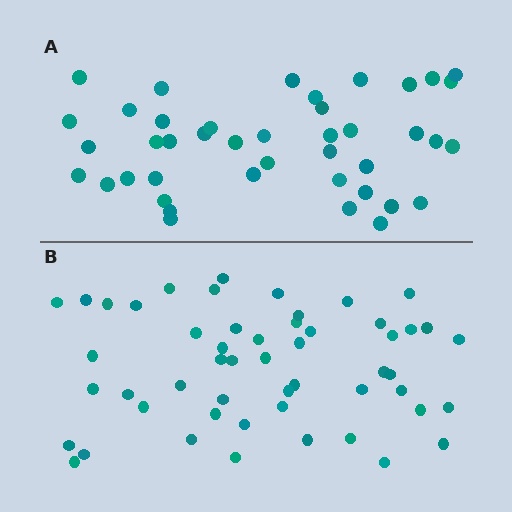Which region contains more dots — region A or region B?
Region B (the bottom region) has more dots.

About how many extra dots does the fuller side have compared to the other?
Region B has roughly 10 or so more dots than region A.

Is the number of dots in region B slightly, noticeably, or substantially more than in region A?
Region B has only slightly more — the two regions are fairly close. The ratio is roughly 1.2 to 1.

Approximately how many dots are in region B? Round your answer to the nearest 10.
About 50 dots. (The exact count is 52, which rounds to 50.)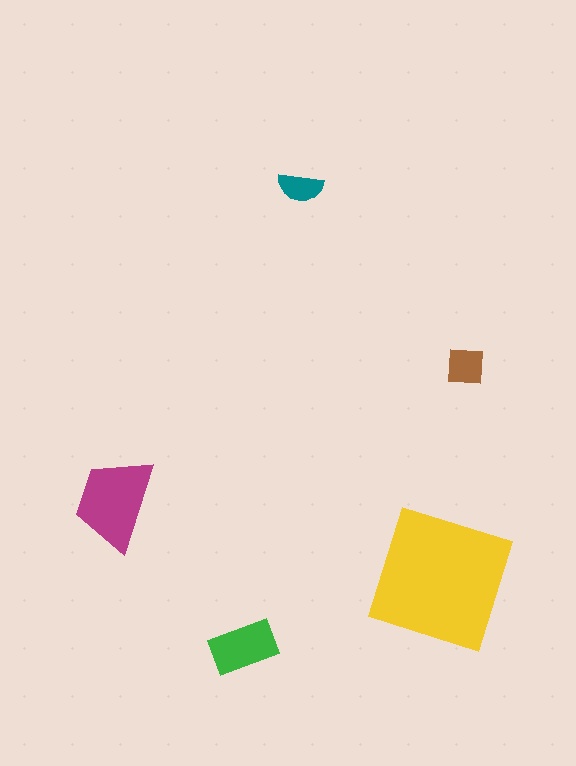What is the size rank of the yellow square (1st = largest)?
1st.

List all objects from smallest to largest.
The teal semicircle, the brown square, the green rectangle, the magenta trapezoid, the yellow square.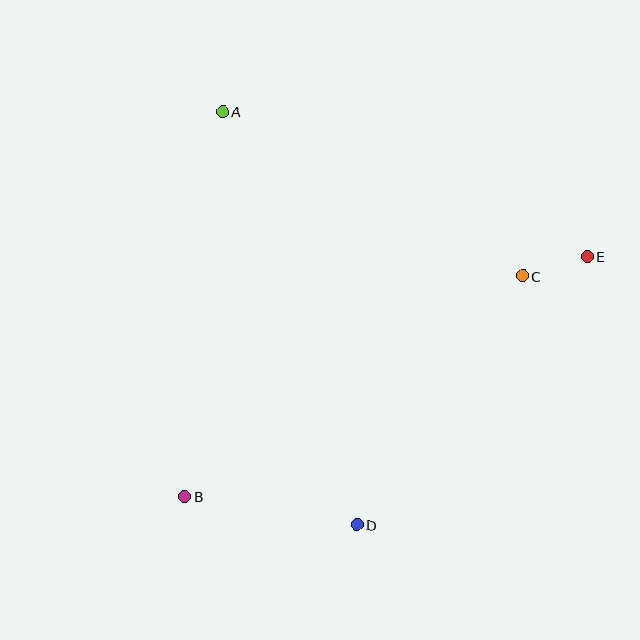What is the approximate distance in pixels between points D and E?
The distance between D and E is approximately 354 pixels.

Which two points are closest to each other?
Points C and E are closest to each other.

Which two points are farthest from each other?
Points B and E are farthest from each other.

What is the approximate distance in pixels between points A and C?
The distance between A and C is approximately 342 pixels.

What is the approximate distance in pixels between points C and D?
The distance between C and D is approximately 299 pixels.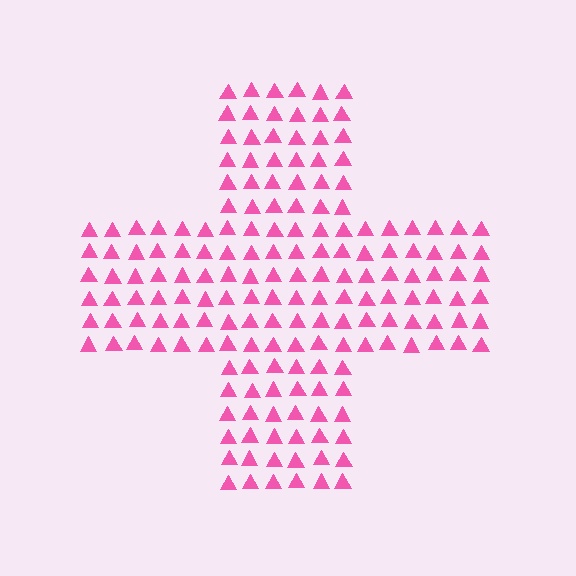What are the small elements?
The small elements are triangles.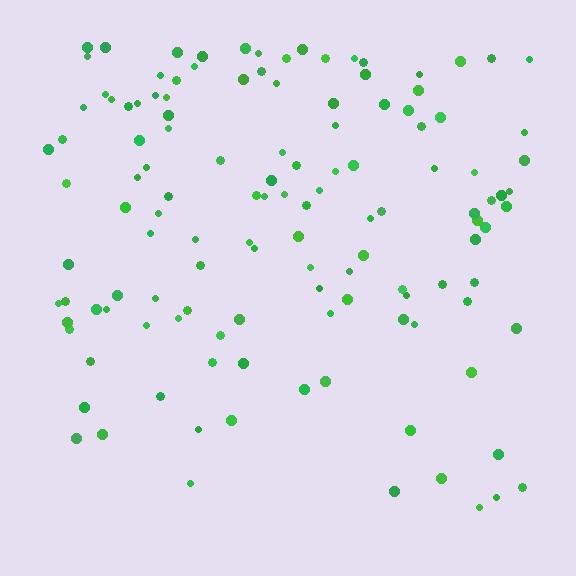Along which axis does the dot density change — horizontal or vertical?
Vertical.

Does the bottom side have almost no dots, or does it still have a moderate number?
Still a moderate number, just noticeably fewer than the top.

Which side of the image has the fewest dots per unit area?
The bottom.